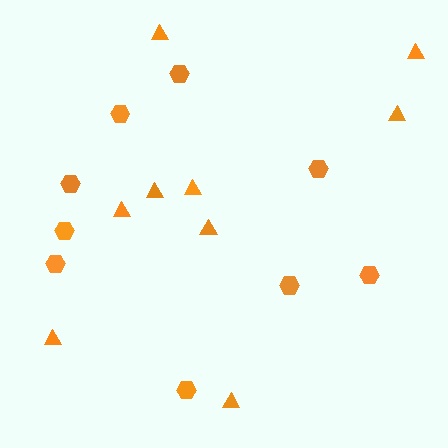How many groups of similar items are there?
There are 2 groups: one group of hexagons (9) and one group of triangles (9).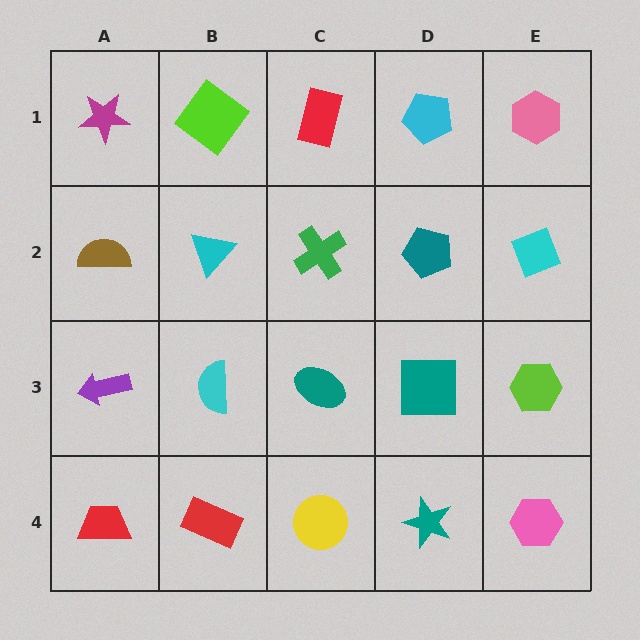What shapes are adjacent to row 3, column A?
A brown semicircle (row 2, column A), a red trapezoid (row 4, column A), a cyan semicircle (row 3, column B).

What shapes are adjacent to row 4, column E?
A lime hexagon (row 3, column E), a teal star (row 4, column D).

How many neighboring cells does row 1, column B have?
3.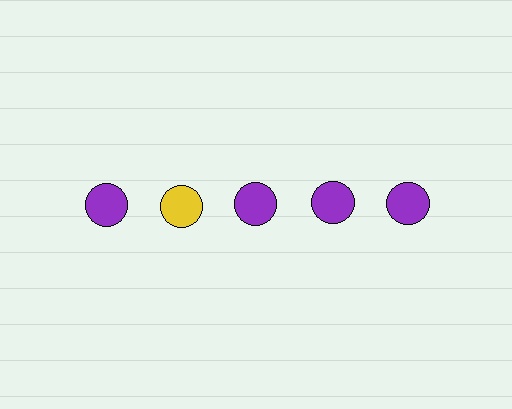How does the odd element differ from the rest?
It has a different color: yellow instead of purple.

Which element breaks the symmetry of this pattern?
The yellow circle in the top row, second from left column breaks the symmetry. All other shapes are purple circles.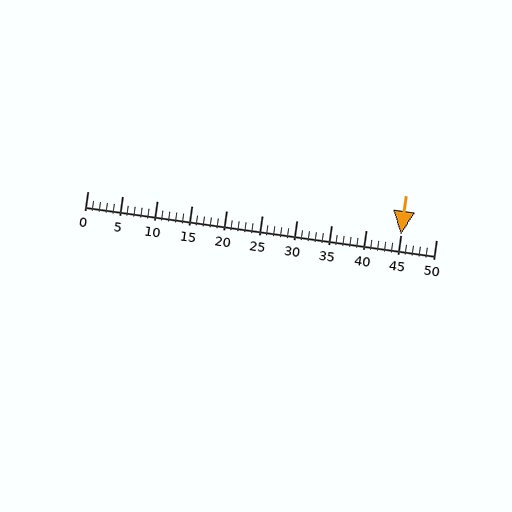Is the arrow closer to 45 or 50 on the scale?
The arrow is closer to 45.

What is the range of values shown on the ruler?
The ruler shows values from 0 to 50.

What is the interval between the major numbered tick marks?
The major tick marks are spaced 5 units apart.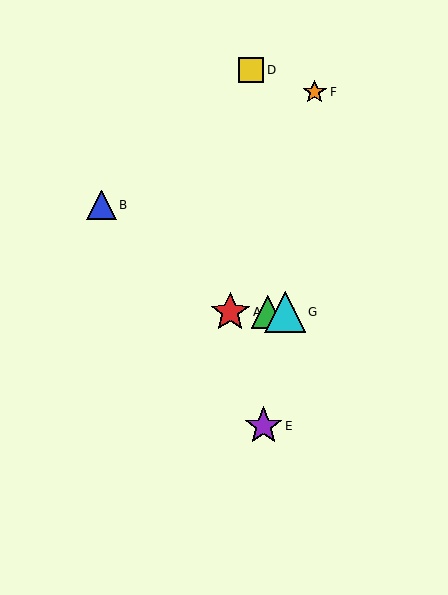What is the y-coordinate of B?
Object B is at y≈205.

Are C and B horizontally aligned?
No, C is at y≈312 and B is at y≈205.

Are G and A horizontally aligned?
Yes, both are at y≈312.